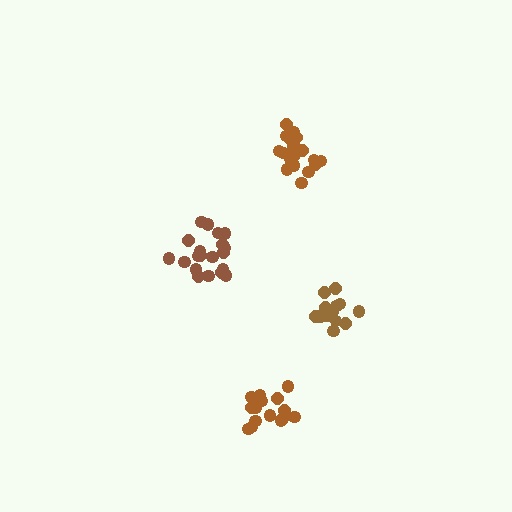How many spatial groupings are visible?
There are 4 spatial groupings.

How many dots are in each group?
Group 1: 21 dots, Group 2: 15 dots, Group 3: 15 dots, Group 4: 20 dots (71 total).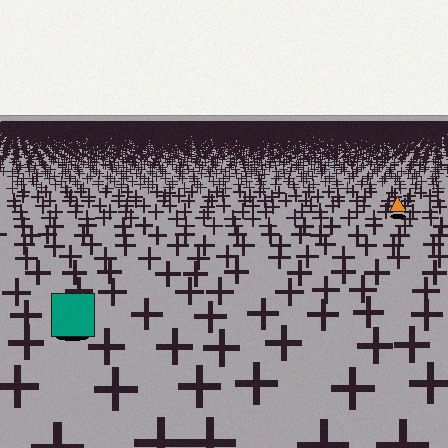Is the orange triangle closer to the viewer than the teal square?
No. The teal square is closer — you can tell from the texture gradient: the ground texture is coarser near it.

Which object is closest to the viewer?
The teal square is closest. The texture marks near it are larger and more spread out.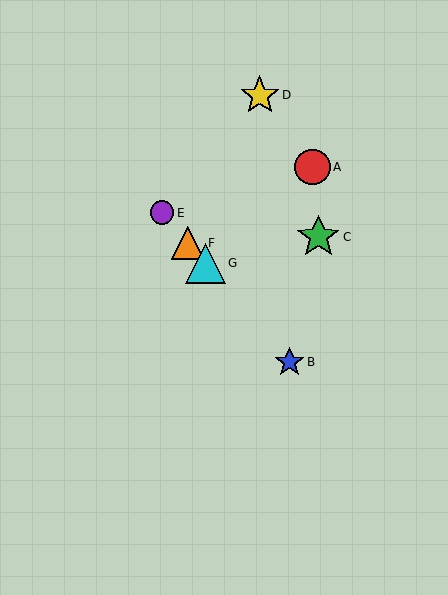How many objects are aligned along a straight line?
4 objects (B, E, F, G) are aligned along a straight line.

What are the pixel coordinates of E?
Object E is at (162, 213).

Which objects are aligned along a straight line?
Objects B, E, F, G are aligned along a straight line.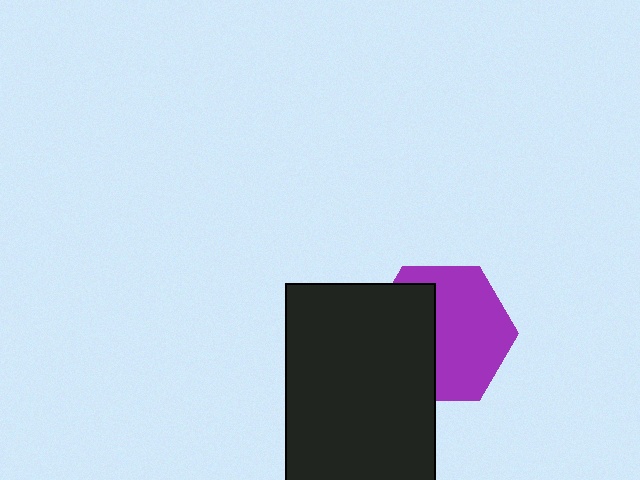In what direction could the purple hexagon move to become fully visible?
The purple hexagon could move right. That would shift it out from behind the black rectangle entirely.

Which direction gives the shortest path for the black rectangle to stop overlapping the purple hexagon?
Moving left gives the shortest separation.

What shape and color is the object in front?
The object in front is a black rectangle.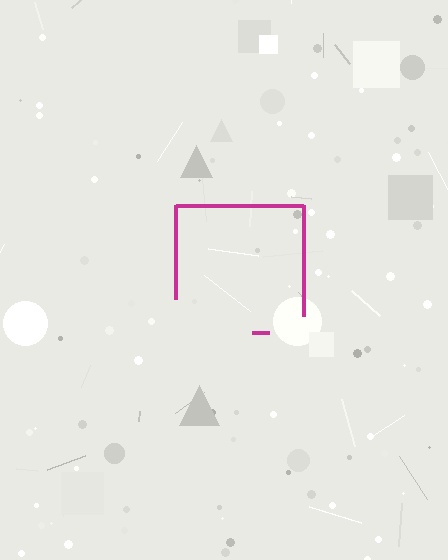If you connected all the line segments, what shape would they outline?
They would outline a square.